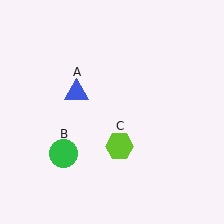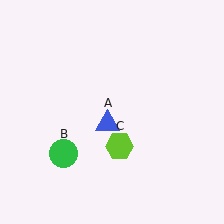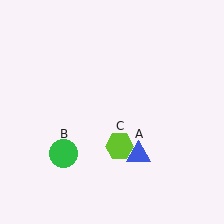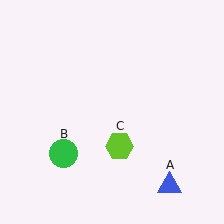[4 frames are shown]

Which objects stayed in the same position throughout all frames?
Green circle (object B) and lime hexagon (object C) remained stationary.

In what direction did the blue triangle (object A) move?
The blue triangle (object A) moved down and to the right.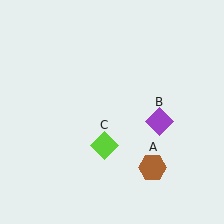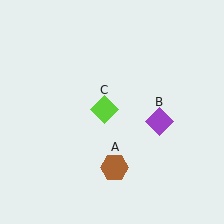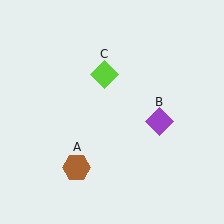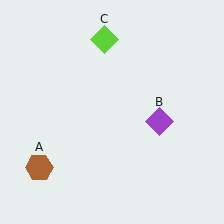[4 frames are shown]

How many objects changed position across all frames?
2 objects changed position: brown hexagon (object A), lime diamond (object C).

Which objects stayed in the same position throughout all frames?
Purple diamond (object B) remained stationary.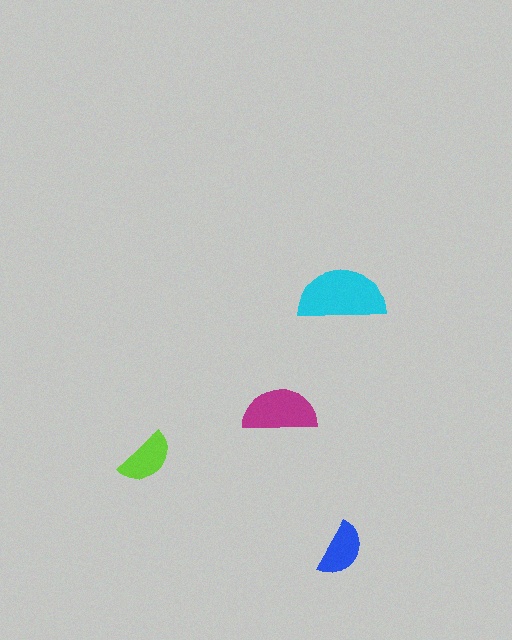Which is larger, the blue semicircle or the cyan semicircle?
The cyan one.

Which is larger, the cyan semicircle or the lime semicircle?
The cyan one.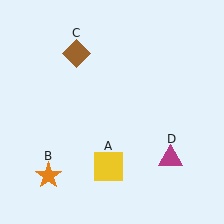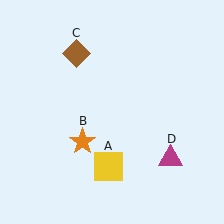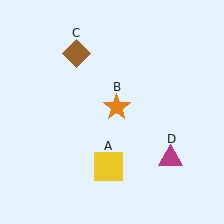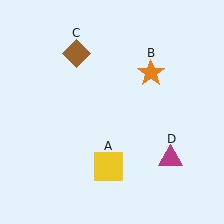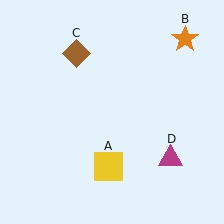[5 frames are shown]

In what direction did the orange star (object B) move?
The orange star (object B) moved up and to the right.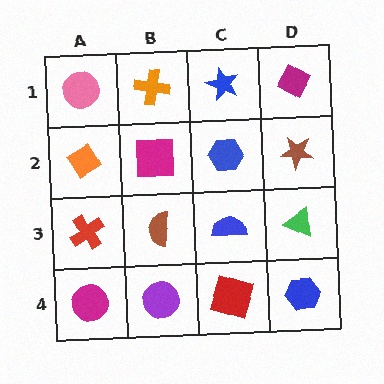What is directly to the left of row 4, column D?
A red square.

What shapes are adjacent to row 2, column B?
An orange cross (row 1, column B), a brown semicircle (row 3, column B), an orange diamond (row 2, column A), a blue hexagon (row 2, column C).